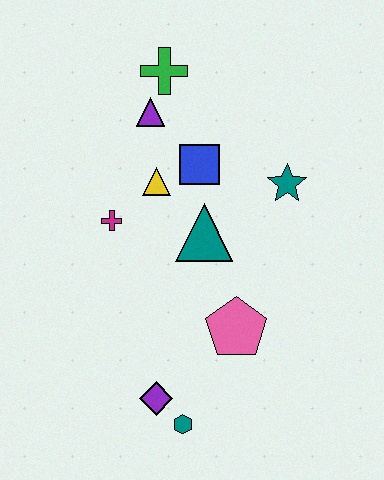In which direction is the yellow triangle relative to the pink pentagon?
The yellow triangle is above the pink pentagon.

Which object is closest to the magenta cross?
The yellow triangle is closest to the magenta cross.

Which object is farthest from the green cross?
The teal hexagon is farthest from the green cross.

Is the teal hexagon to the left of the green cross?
No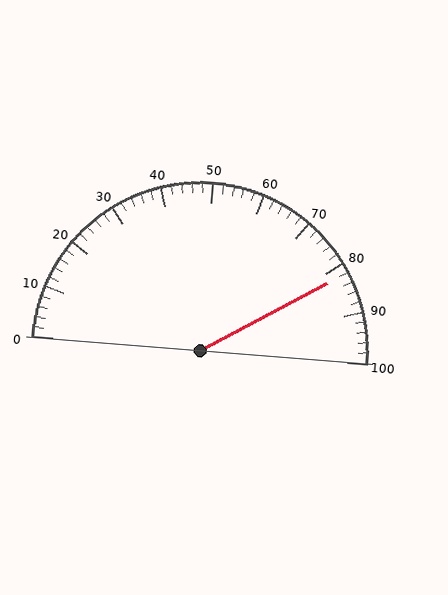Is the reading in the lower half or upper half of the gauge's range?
The reading is in the upper half of the range (0 to 100).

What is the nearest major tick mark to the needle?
The nearest major tick mark is 80.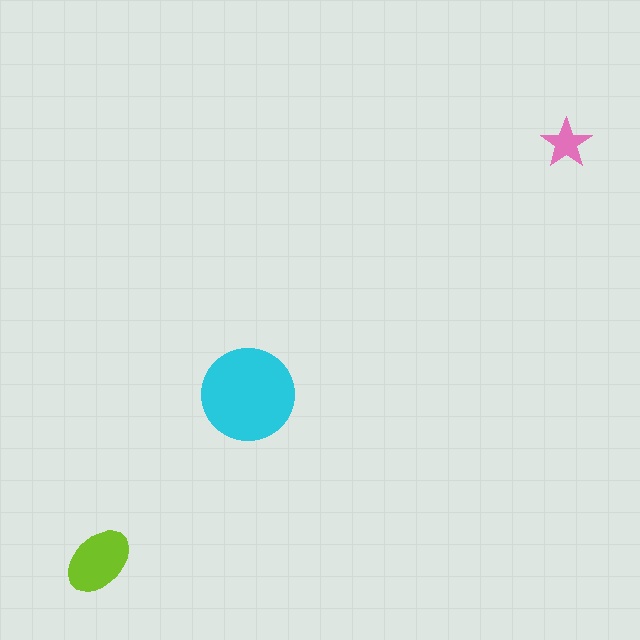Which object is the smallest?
The pink star.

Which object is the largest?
The cyan circle.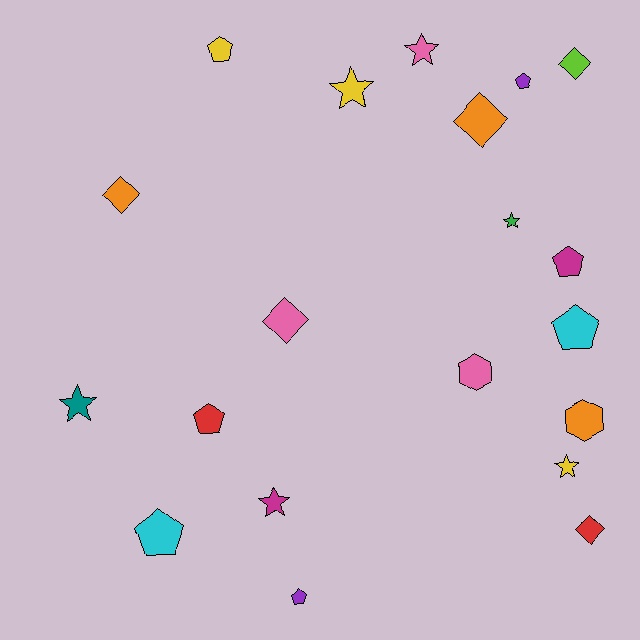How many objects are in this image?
There are 20 objects.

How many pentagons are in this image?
There are 7 pentagons.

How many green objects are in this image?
There is 1 green object.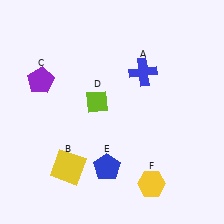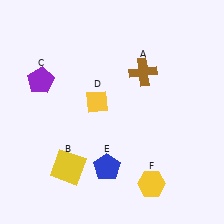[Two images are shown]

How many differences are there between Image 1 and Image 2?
There are 2 differences between the two images.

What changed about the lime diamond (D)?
In Image 1, D is lime. In Image 2, it changed to yellow.